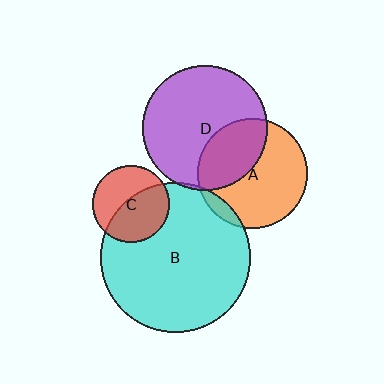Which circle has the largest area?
Circle B (cyan).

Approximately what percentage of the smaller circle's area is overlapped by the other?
Approximately 55%.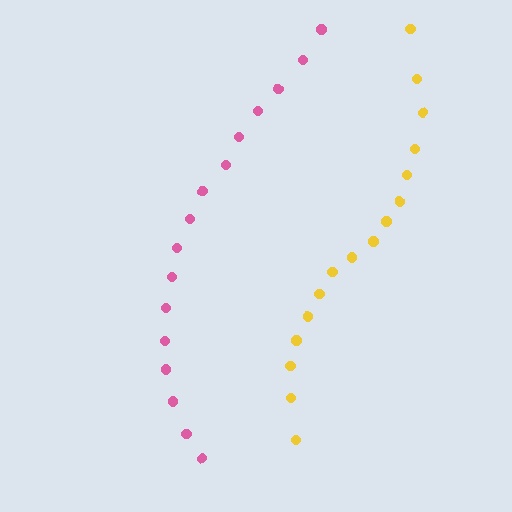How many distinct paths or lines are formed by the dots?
There are 2 distinct paths.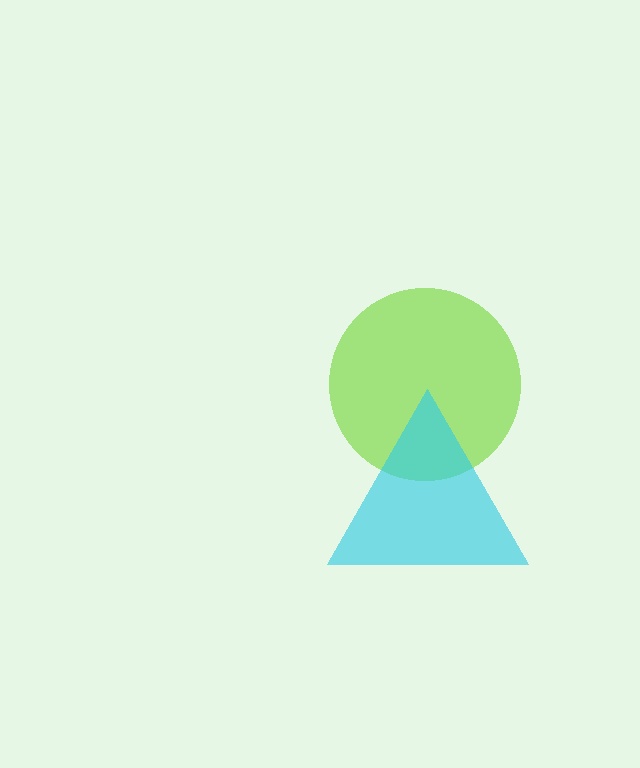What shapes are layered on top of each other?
The layered shapes are: a lime circle, a cyan triangle.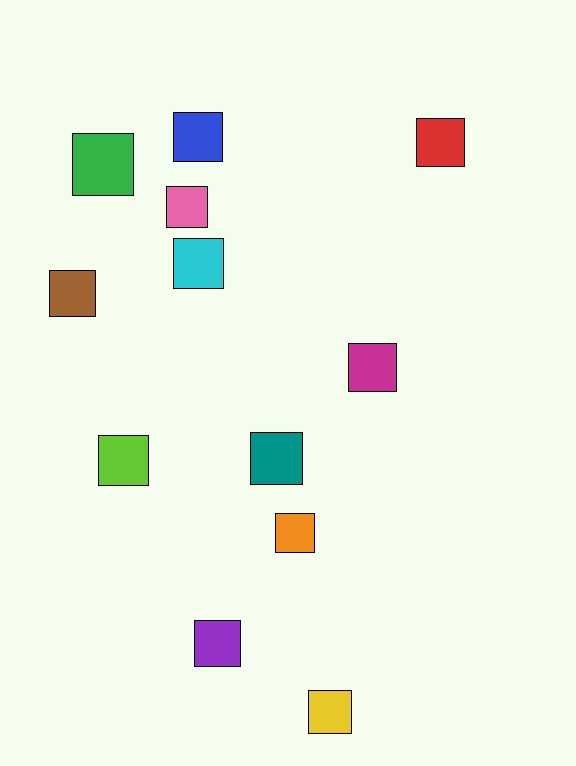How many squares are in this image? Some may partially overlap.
There are 12 squares.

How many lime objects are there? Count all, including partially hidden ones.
There is 1 lime object.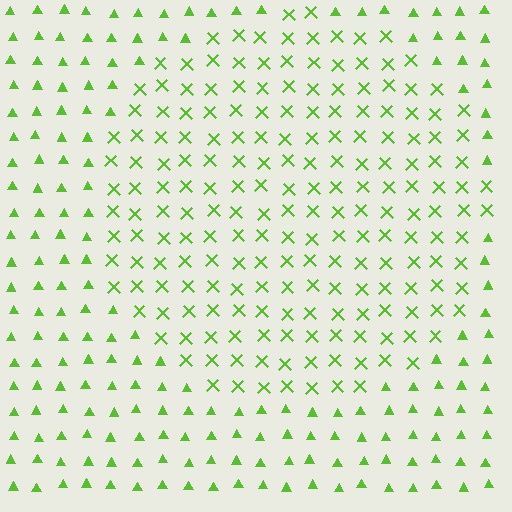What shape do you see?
I see a circle.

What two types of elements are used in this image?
The image uses X marks inside the circle region and triangles outside it.